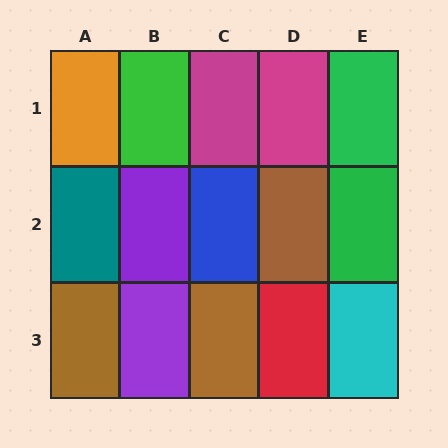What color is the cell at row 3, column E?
Cyan.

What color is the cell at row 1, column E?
Green.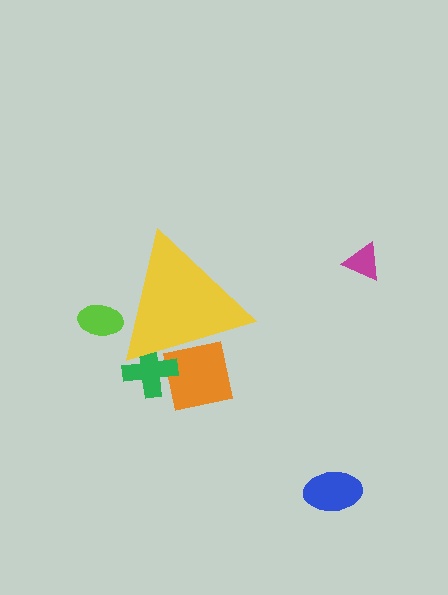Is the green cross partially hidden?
Yes, the green cross is partially hidden behind the yellow triangle.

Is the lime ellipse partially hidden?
Yes, the lime ellipse is partially hidden behind the yellow triangle.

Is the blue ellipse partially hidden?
No, the blue ellipse is fully visible.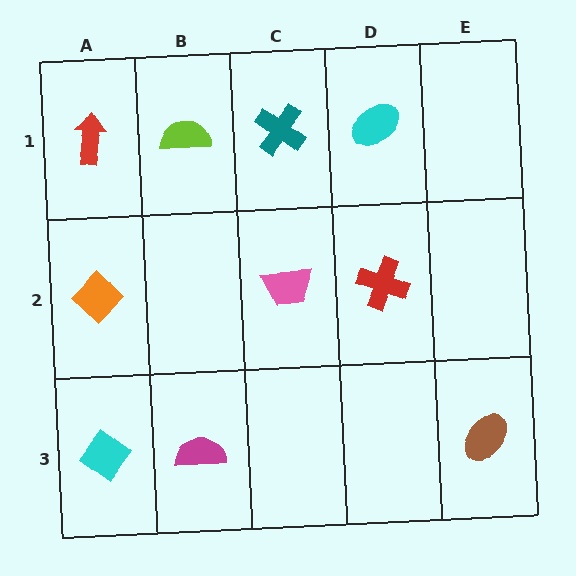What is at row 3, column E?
A brown ellipse.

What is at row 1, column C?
A teal cross.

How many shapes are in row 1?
4 shapes.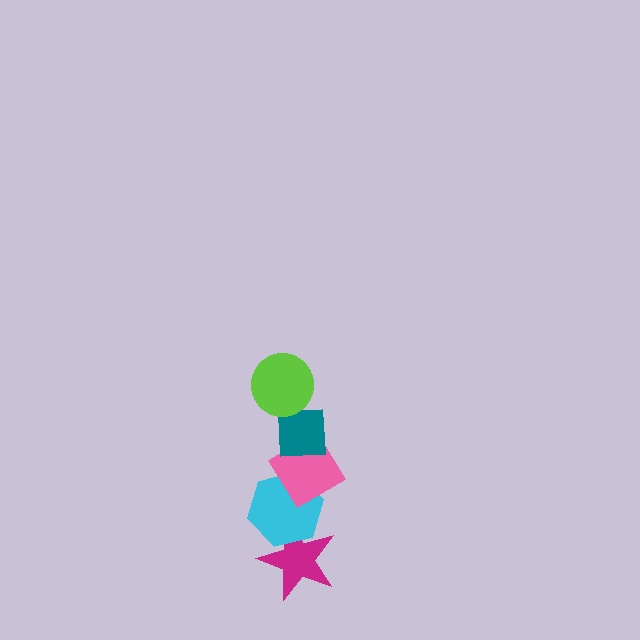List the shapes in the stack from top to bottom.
From top to bottom: the lime circle, the teal square, the pink diamond, the cyan hexagon, the magenta star.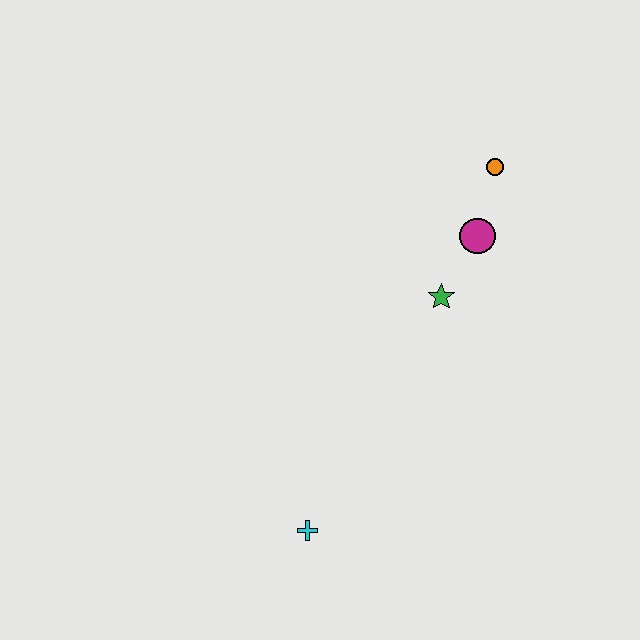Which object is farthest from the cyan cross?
The orange circle is farthest from the cyan cross.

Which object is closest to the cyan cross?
The green star is closest to the cyan cross.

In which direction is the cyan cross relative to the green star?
The cyan cross is below the green star.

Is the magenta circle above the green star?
Yes